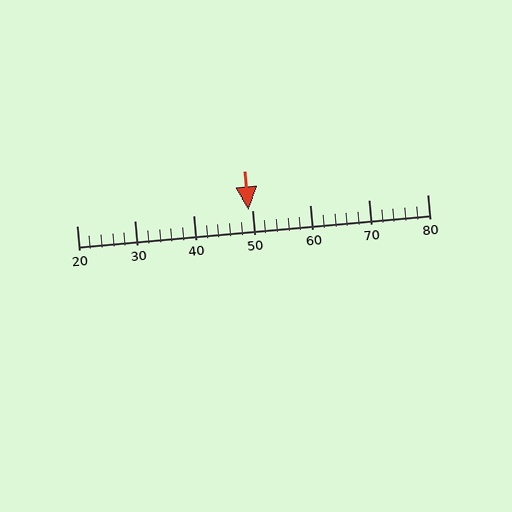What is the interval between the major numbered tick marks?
The major tick marks are spaced 10 units apart.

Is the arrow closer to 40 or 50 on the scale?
The arrow is closer to 50.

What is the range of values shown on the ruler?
The ruler shows values from 20 to 80.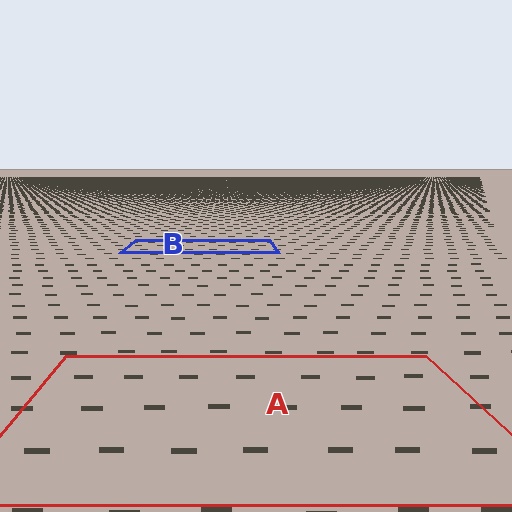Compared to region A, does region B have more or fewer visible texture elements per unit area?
Region B has more texture elements per unit area — they are packed more densely because it is farther away.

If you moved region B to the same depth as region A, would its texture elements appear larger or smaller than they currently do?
They would appear larger. At a closer depth, the same texture elements are projected at a bigger on-screen size.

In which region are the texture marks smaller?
The texture marks are smaller in region B, because it is farther away.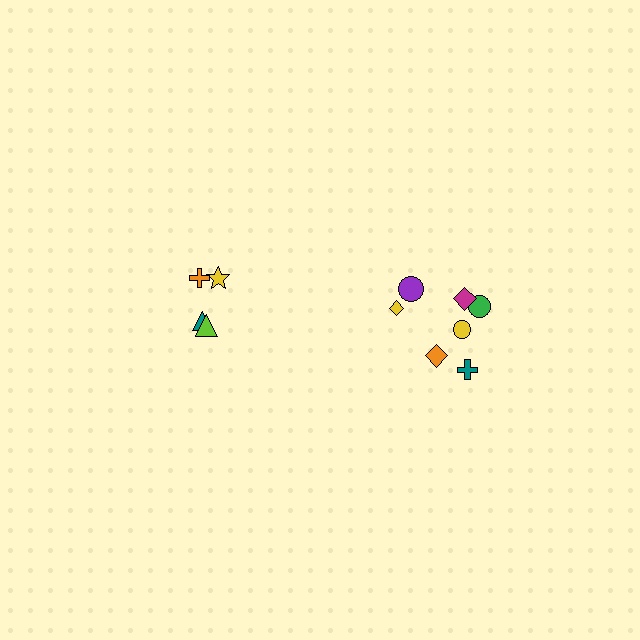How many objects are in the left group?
There are 4 objects.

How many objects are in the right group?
There are 7 objects.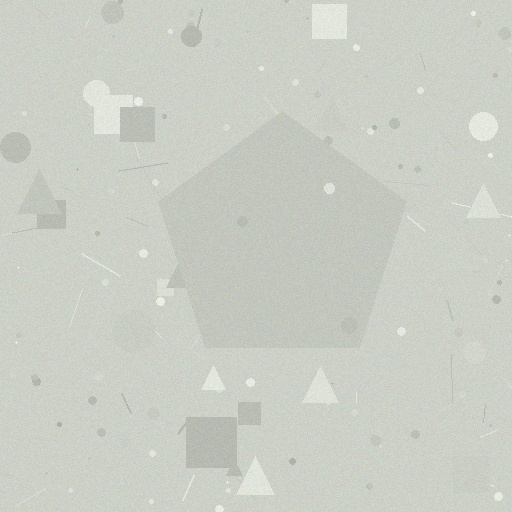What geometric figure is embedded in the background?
A pentagon is embedded in the background.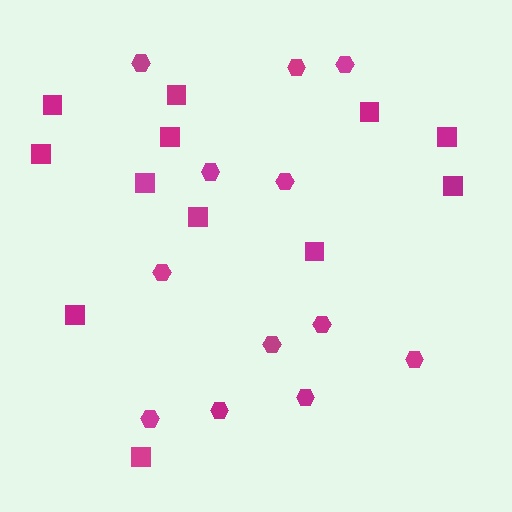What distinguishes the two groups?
There are 2 groups: one group of squares (12) and one group of hexagons (12).